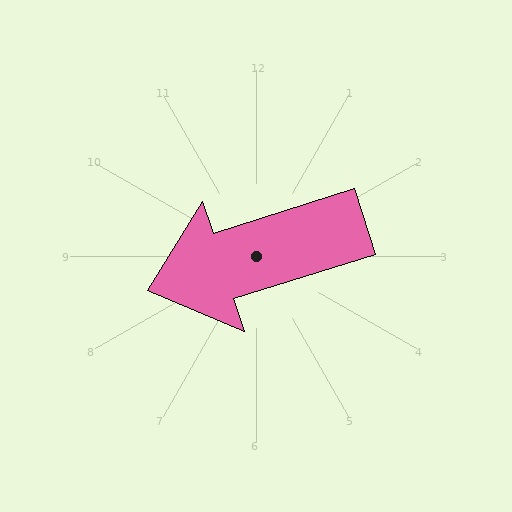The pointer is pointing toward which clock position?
Roughly 8 o'clock.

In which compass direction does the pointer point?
West.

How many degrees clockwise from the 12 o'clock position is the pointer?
Approximately 252 degrees.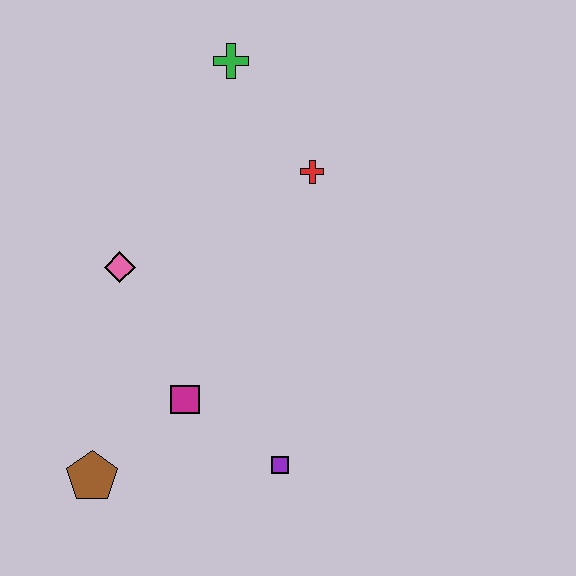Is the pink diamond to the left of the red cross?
Yes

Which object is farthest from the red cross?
The brown pentagon is farthest from the red cross.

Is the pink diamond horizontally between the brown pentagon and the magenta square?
Yes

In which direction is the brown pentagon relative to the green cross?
The brown pentagon is below the green cross.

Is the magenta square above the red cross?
No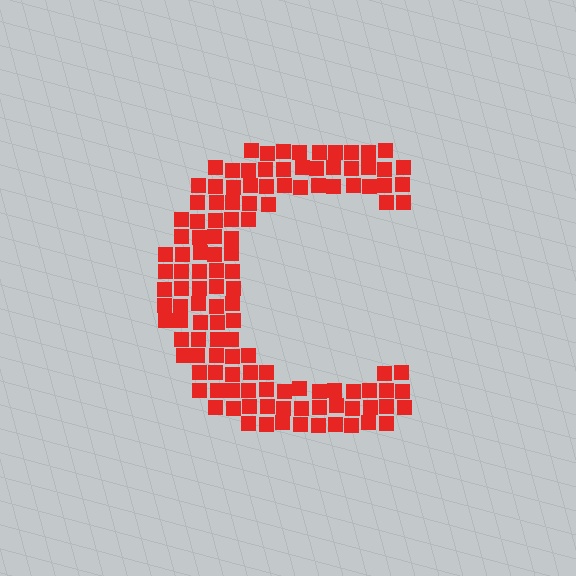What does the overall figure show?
The overall figure shows the letter C.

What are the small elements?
The small elements are squares.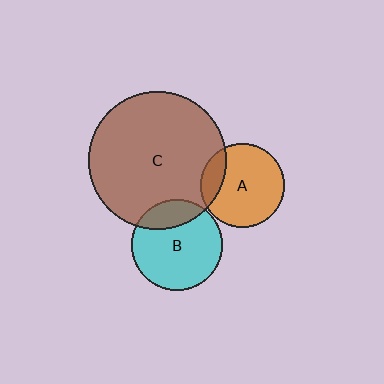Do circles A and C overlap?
Yes.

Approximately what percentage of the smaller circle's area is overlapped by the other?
Approximately 15%.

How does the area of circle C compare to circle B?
Approximately 2.3 times.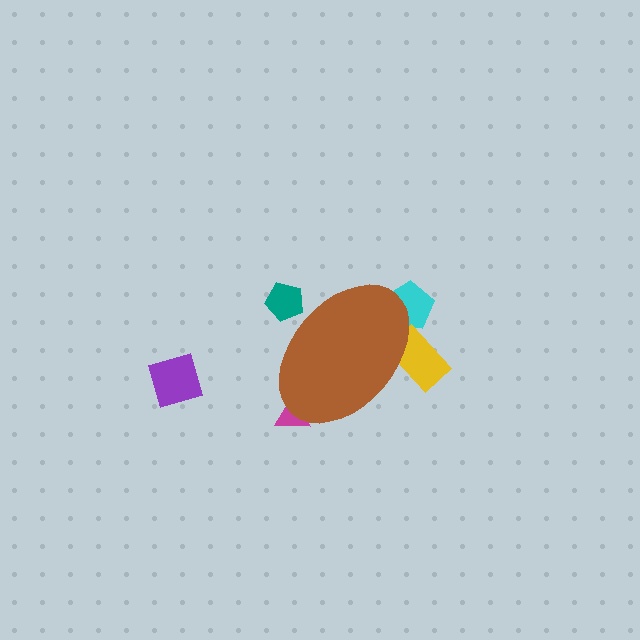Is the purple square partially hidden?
No, the purple square is fully visible.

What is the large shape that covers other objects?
A brown ellipse.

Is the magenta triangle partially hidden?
Yes, the magenta triangle is partially hidden behind the brown ellipse.